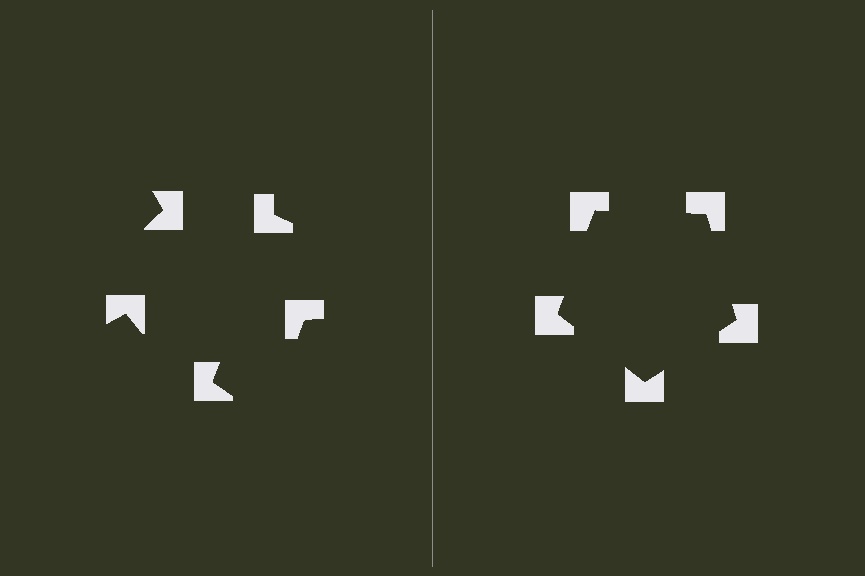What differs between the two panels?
The notched squares are positioned identically on both sides; only the wedge orientations differ. On the right they align to a pentagon; on the left they are misaligned.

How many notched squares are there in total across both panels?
10 — 5 on each side.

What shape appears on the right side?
An illusory pentagon.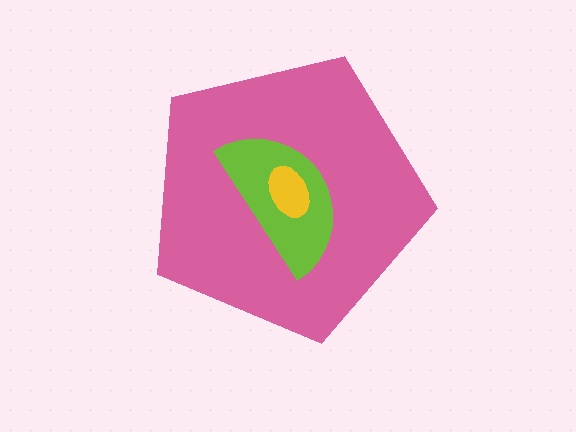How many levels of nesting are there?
3.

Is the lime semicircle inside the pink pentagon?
Yes.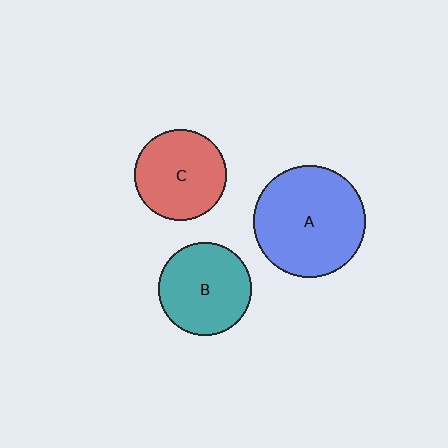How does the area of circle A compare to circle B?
Approximately 1.5 times.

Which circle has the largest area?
Circle A (blue).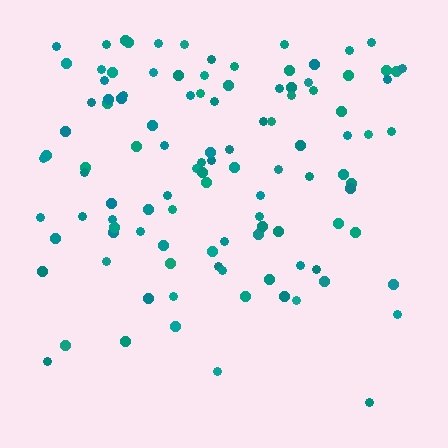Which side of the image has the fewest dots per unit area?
The bottom.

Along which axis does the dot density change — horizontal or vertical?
Vertical.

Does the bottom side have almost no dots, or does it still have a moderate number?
Still a moderate number, just noticeably fewer than the top.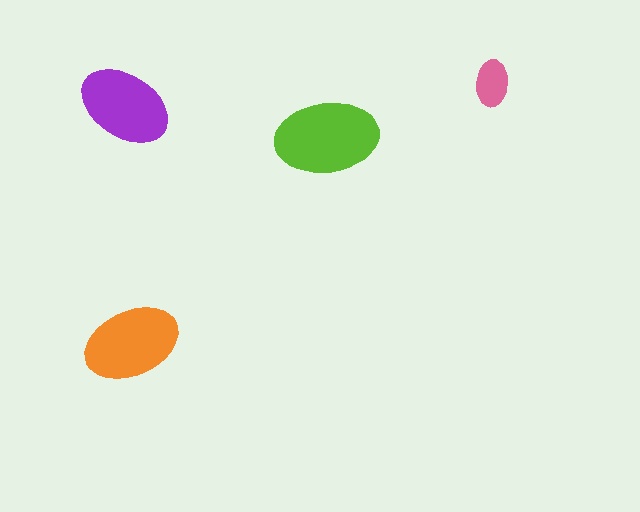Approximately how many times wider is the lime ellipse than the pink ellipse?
About 2 times wider.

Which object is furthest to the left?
The purple ellipse is leftmost.